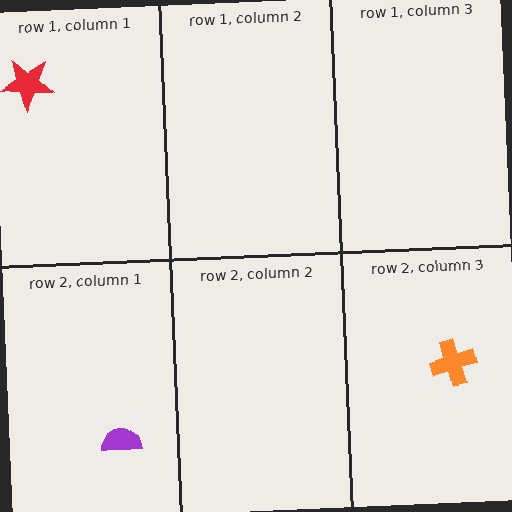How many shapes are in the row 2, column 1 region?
1.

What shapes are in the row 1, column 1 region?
The red star.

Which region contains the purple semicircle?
The row 2, column 1 region.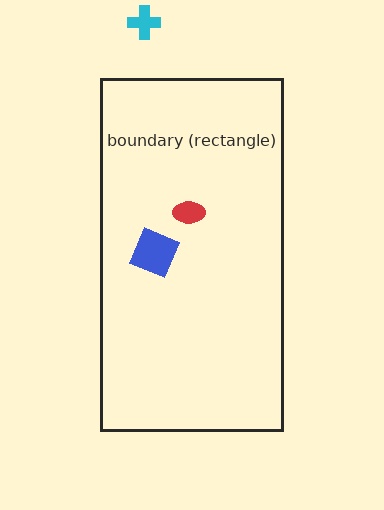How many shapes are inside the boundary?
2 inside, 1 outside.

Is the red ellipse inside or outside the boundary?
Inside.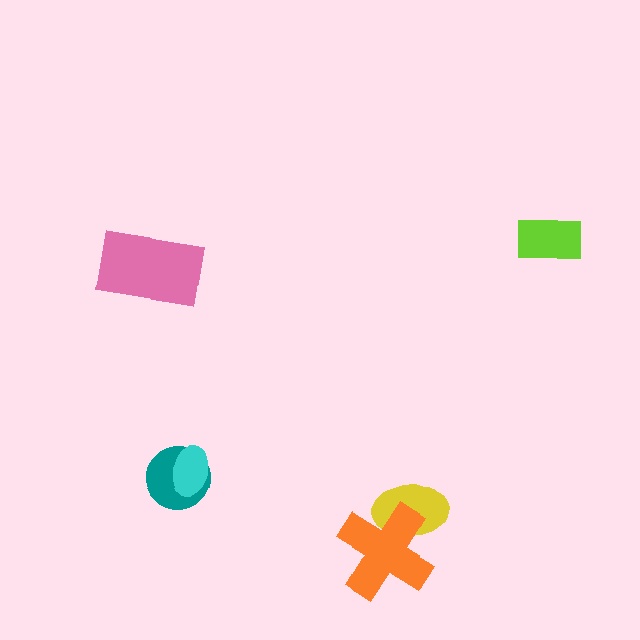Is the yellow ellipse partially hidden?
Yes, it is partially covered by another shape.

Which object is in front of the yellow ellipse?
The orange cross is in front of the yellow ellipse.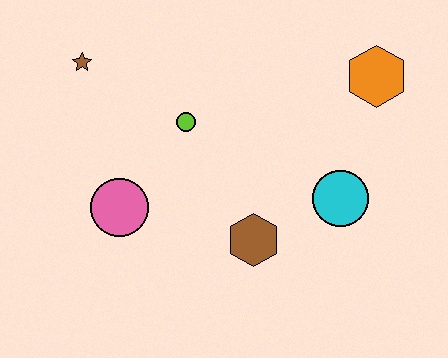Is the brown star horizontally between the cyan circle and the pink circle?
No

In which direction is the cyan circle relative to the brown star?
The cyan circle is to the right of the brown star.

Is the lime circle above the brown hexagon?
Yes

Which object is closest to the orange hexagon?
The cyan circle is closest to the orange hexagon.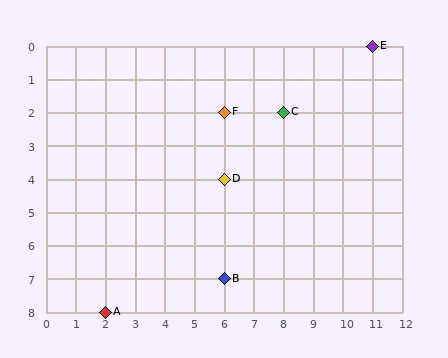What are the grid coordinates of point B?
Point B is at grid coordinates (6, 7).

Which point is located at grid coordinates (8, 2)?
Point C is at (8, 2).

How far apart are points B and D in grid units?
Points B and D are 3 rows apart.